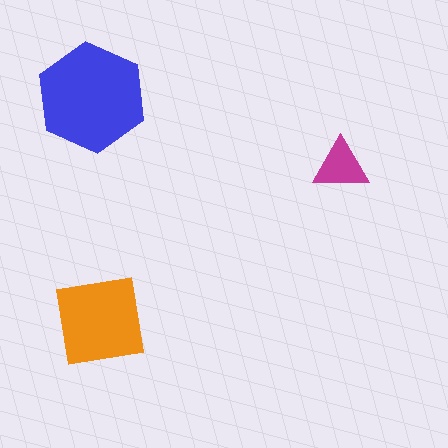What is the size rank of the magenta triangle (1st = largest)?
3rd.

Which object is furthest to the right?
The magenta triangle is rightmost.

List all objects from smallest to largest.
The magenta triangle, the orange square, the blue hexagon.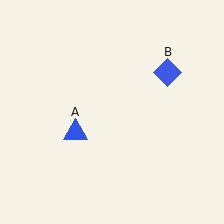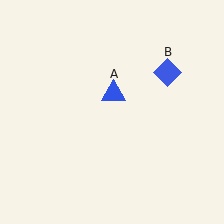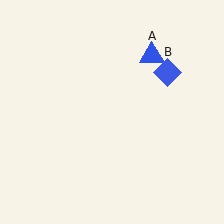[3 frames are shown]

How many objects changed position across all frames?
1 object changed position: blue triangle (object A).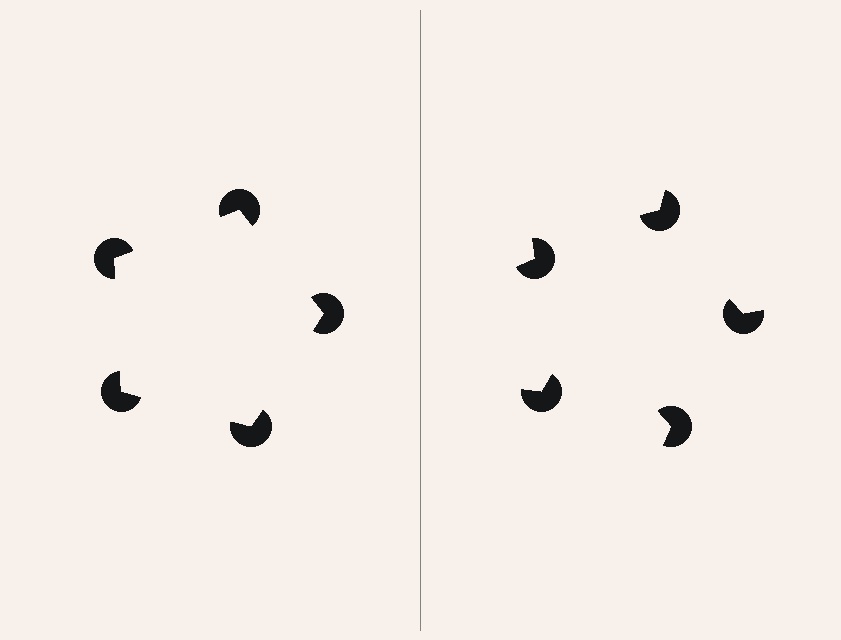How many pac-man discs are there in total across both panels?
10 — 5 on each side.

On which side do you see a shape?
An illusory pentagon appears on the left side. On the right side the wedge cuts are rotated, so no coherent shape forms.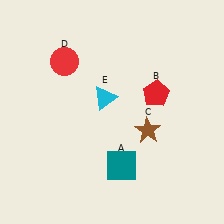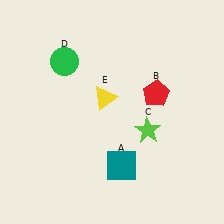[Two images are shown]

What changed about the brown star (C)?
In Image 1, C is brown. In Image 2, it changed to lime.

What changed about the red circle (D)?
In Image 1, D is red. In Image 2, it changed to green.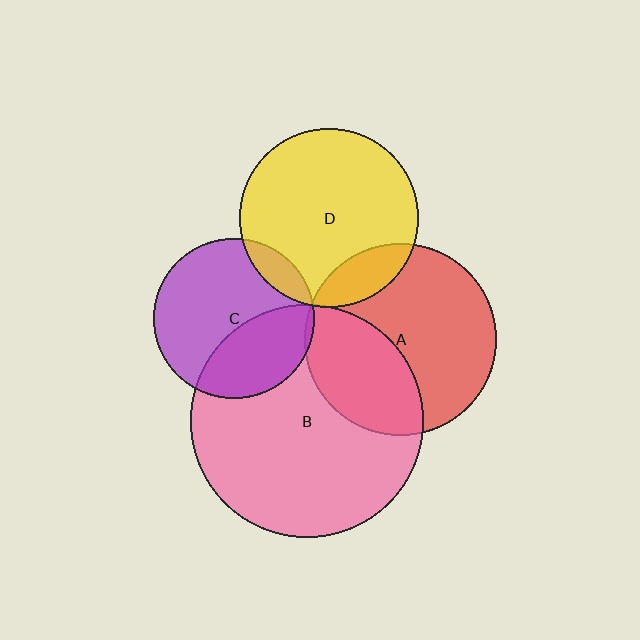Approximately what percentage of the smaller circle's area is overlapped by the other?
Approximately 10%.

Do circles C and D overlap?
Yes.